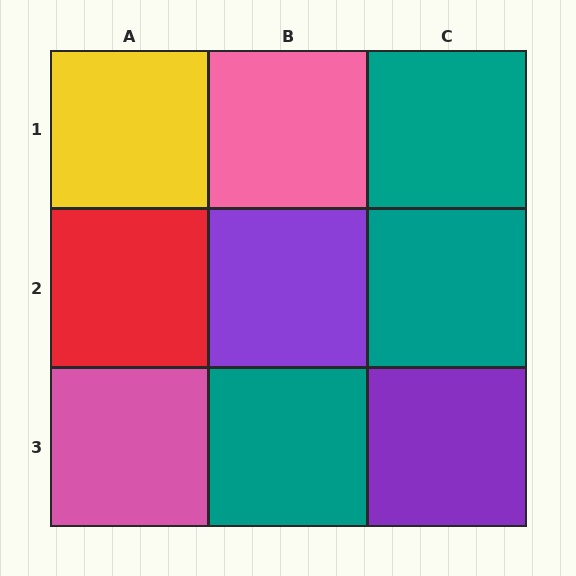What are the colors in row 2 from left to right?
Red, purple, teal.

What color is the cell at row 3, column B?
Teal.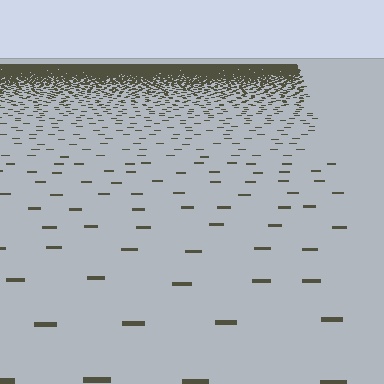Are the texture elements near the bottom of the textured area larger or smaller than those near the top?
Larger. Near the bottom, elements are closer to the viewer and appear at a bigger on-screen size.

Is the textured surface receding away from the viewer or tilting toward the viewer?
The surface is receding away from the viewer. Texture elements get smaller and denser toward the top.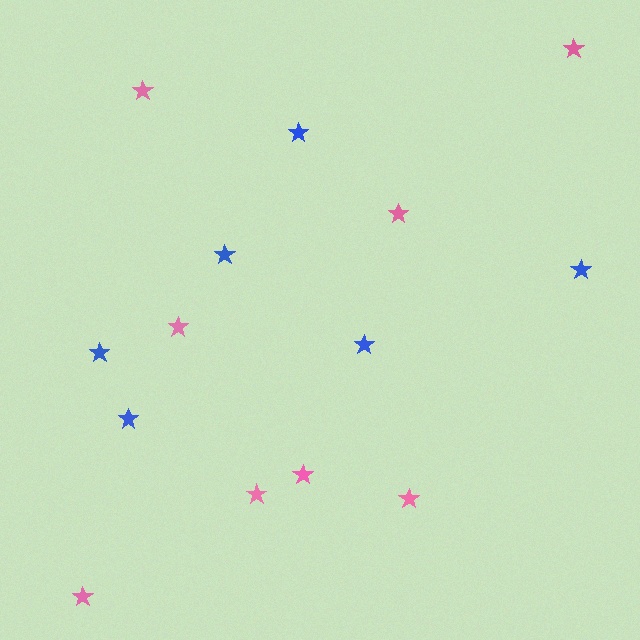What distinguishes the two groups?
There are 2 groups: one group of blue stars (6) and one group of pink stars (8).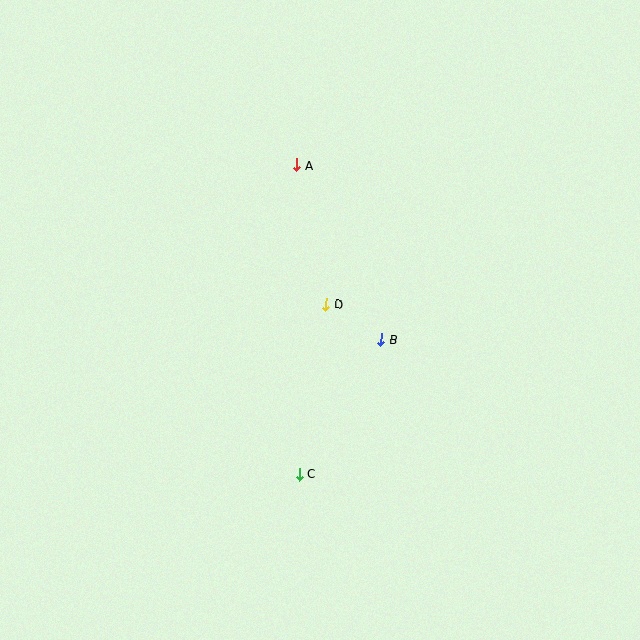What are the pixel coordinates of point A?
Point A is at (297, 165).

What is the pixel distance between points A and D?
The distance between A and D is 142 pixels.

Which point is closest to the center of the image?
Point D at (326, 304) is closest to the center.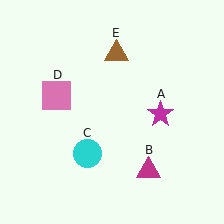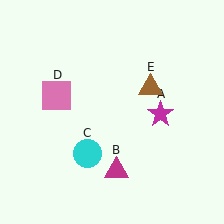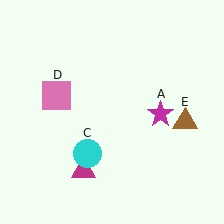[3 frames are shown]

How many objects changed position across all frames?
2 objects changed position: magenta triangle (object B), brown triangle (object E).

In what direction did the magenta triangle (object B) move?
The magenta triangle (object B) moved left.